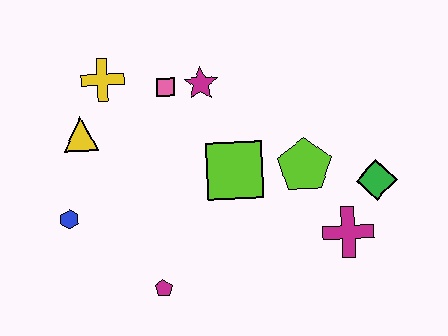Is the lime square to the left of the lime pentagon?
Yes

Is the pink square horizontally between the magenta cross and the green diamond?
No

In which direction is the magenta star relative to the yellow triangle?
The magenta star is to the right of the yellow triangle.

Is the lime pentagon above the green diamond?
Yes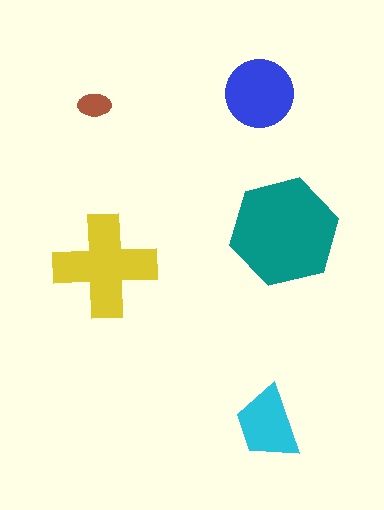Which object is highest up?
The blue circle is topmost.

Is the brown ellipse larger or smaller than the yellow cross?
Smaller.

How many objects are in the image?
There are 5 objects in the image.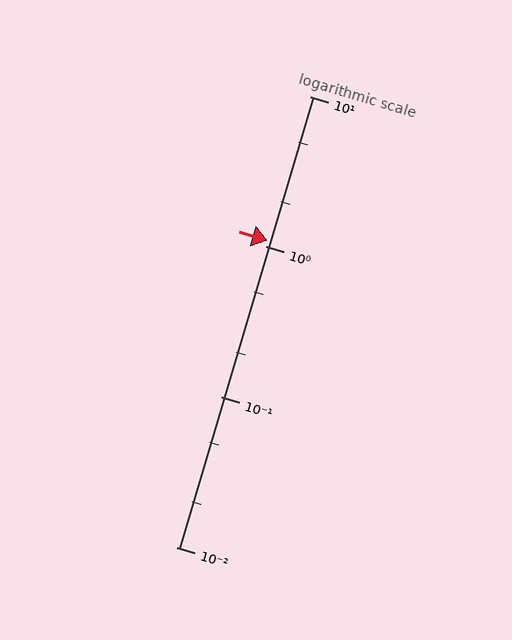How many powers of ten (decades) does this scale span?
The scale spans 3 decades, from 0.01 to 10.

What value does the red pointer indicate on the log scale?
The pointer indicates approximately 1.1.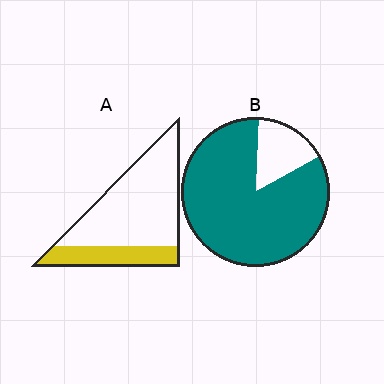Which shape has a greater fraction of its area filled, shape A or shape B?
Shape B.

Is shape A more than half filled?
No.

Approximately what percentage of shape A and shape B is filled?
A is approximately 25% and B is approximately 85%.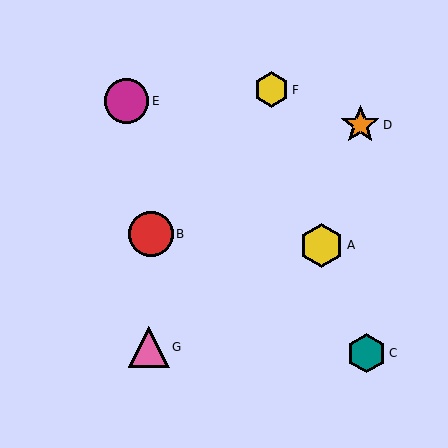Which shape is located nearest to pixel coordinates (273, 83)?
The yellow hexagon (labeled F) at (271, 90) is nearest to that location.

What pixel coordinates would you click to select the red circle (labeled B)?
Click at (151, 234) to select the red circle B.